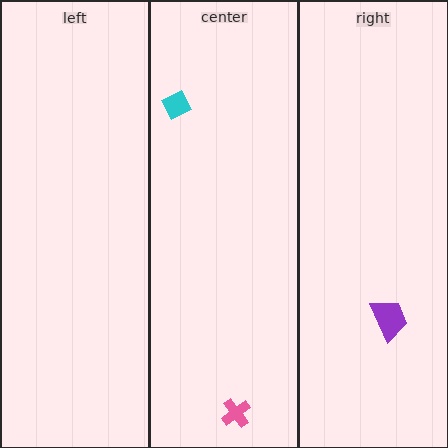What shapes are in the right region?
The purple trapezoid.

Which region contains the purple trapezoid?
The right region.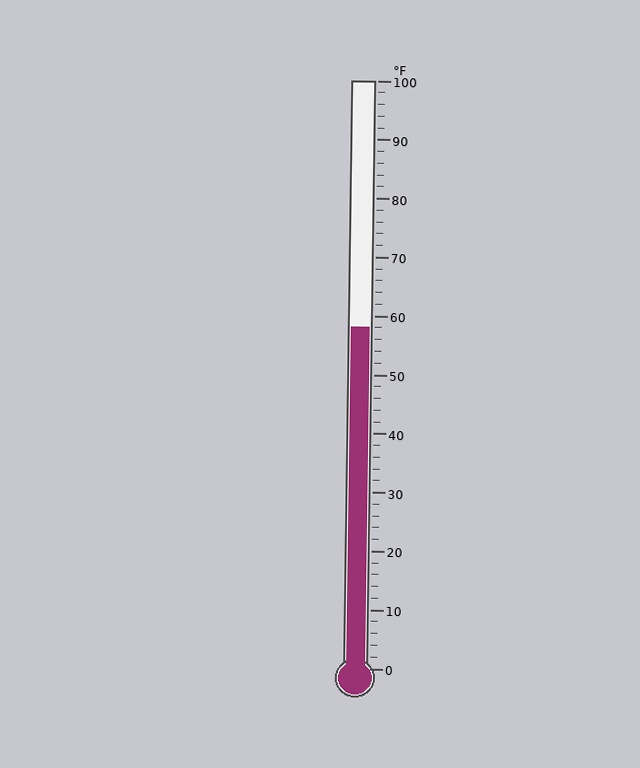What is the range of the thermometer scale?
The thermometer scale ranges from 0°F to 100°F.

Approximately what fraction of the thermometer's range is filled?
The thermometer is filled to approximately 60% of its range.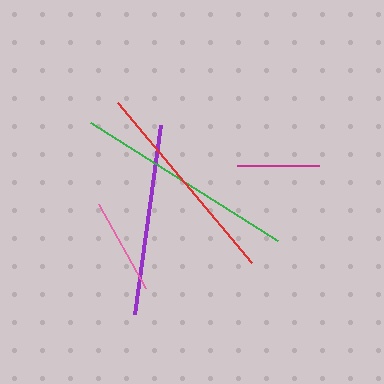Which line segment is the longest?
The green line is the longest at approximately 221 pixels.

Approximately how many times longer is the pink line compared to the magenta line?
The pink line is approximately 1.2 times the length of the magenta line.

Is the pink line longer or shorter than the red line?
The red line is longer than the pink line.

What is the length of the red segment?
The red segment is approximately 209 pixels long.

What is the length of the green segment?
The green segment is approximately 221 pixels long.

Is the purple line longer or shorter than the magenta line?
The purple line is longer than the magenta line.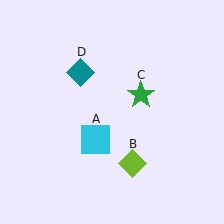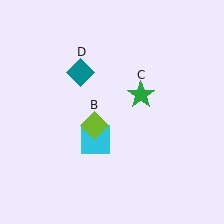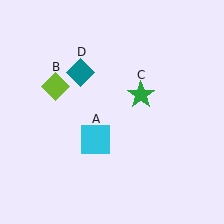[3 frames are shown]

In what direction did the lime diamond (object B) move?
The lime diamond (object B) moved up and to the left.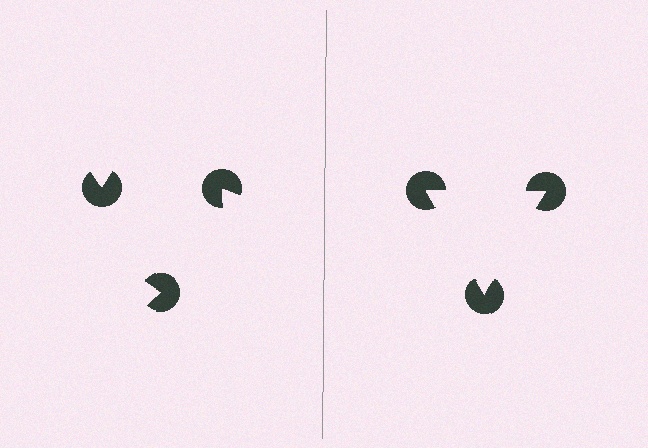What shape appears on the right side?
An illusory triangle.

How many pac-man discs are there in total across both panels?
6 — 3 on each side.